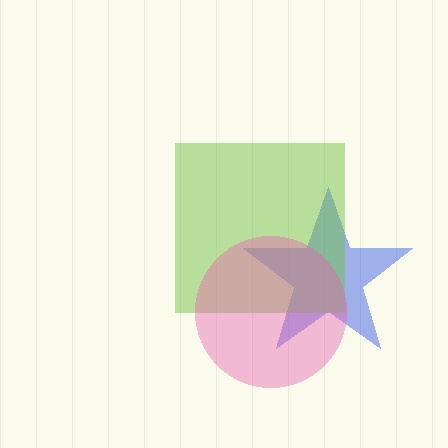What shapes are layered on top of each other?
The layered shapes are: a blue star, a lime square, a pink circle.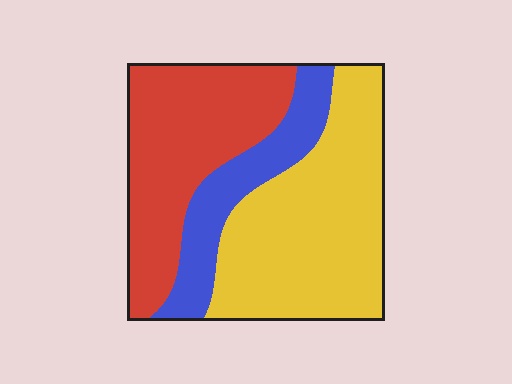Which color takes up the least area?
Blue, at roughly 20%.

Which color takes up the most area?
Yellow, at roughly 45%.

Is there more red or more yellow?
Yellow.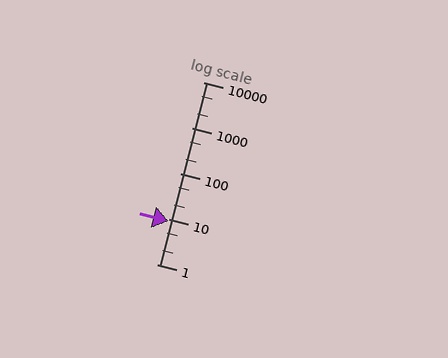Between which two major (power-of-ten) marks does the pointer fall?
The pointer is between 1 and 10.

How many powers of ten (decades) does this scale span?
The scale spans 4 decades, from 1 to 10000.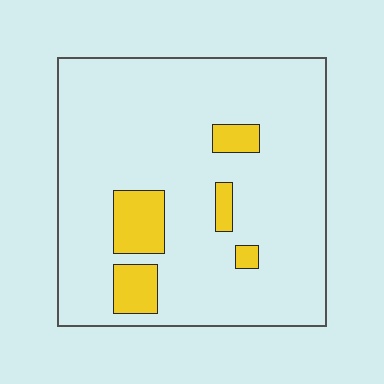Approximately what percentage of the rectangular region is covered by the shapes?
Approximately 10%.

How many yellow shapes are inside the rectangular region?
5.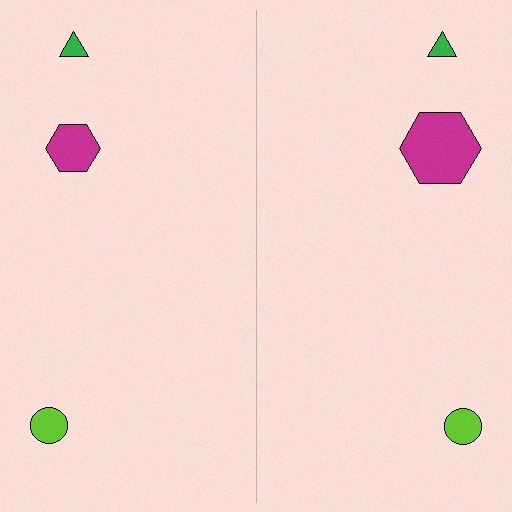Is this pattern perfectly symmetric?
No, the pattern is not perfectly symmetric. The magenta hexagon on the right side has a different size than its mirror counterpart.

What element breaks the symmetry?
The magenta hexagon on the right side has a different size than its mirror counterpart.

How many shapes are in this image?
There are 6 shapes in this image.